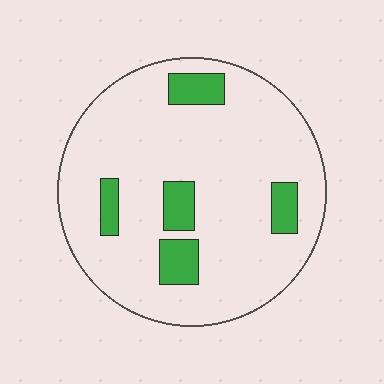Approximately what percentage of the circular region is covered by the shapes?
Approximately 15%.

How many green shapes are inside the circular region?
5.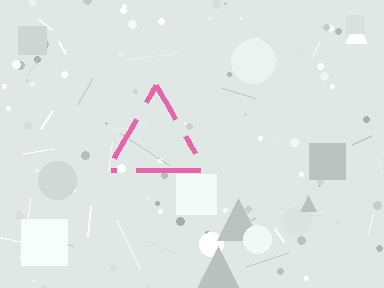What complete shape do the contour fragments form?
The contour fragments form a triangle.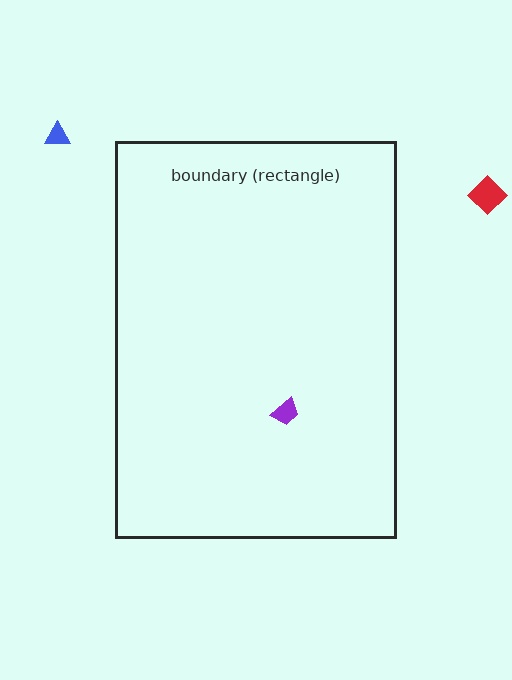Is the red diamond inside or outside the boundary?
Outside.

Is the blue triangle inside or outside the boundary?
Outside.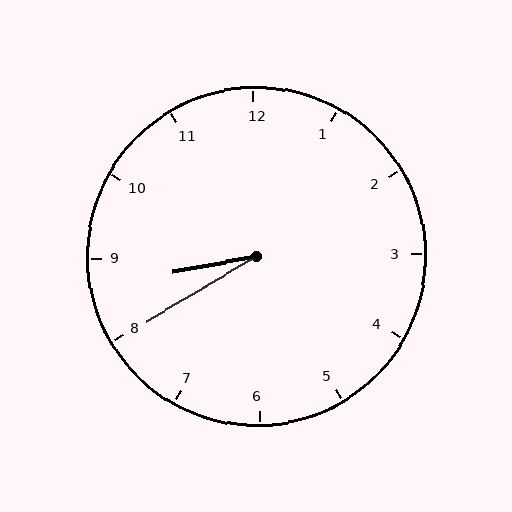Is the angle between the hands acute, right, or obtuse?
It is acute.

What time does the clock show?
8:40.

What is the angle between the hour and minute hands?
Approximately 20 degrees.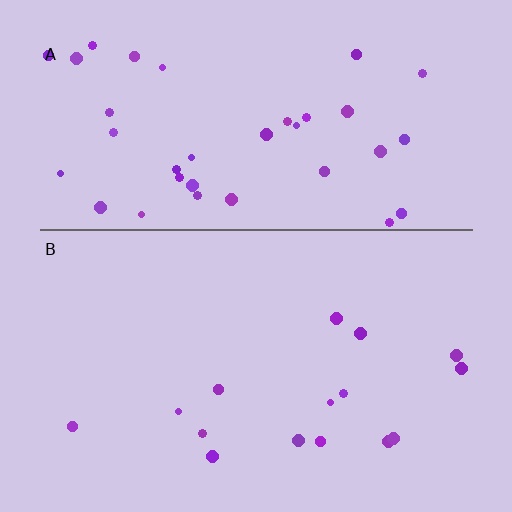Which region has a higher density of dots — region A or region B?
A (the top).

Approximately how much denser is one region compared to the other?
Approximately 2.4× — region A over region B.